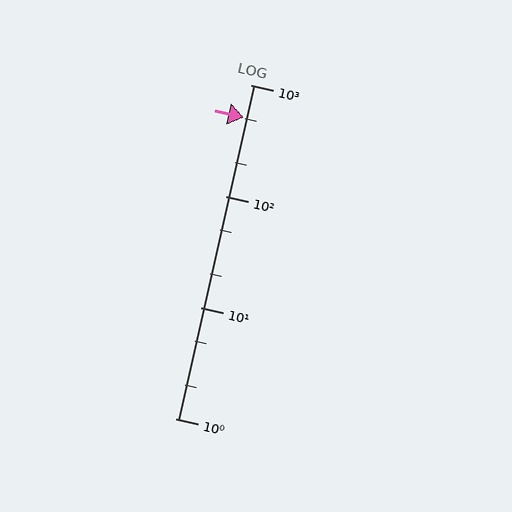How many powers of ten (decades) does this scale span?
The scale spans 3 decades, from 1 to 1000.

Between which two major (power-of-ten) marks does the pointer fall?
The pointer is between 100 and 1000.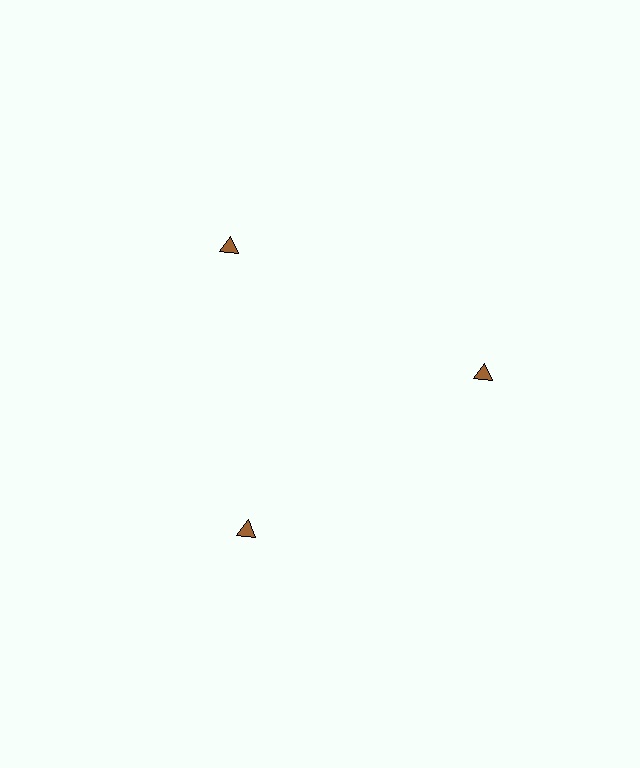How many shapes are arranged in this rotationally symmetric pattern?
There are 3 shapes, arranged in 3 groups of 1.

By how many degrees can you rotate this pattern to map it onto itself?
The pattern maps onto itself every 120 degrees of rotation.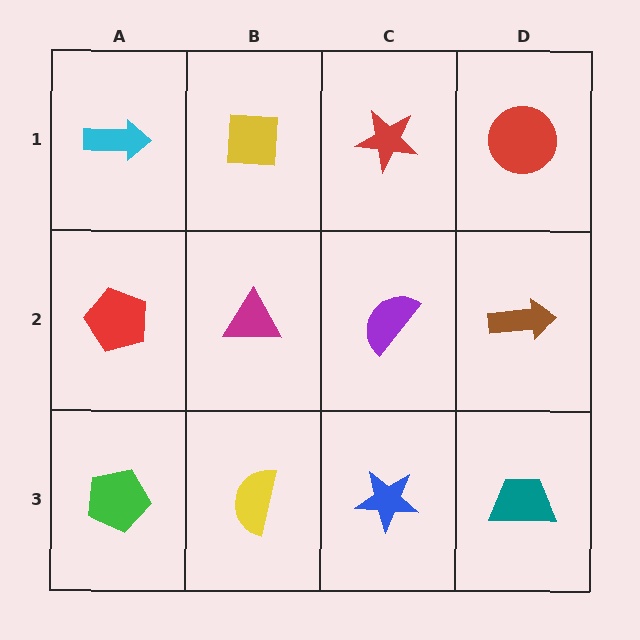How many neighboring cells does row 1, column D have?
2.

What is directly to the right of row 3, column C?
A teal trapezoid.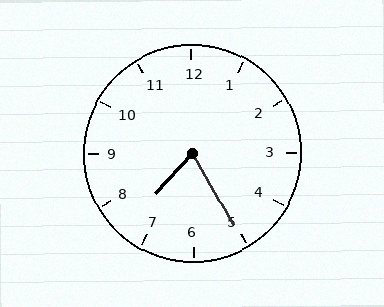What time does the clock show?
7:25.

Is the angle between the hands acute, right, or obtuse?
It is acute.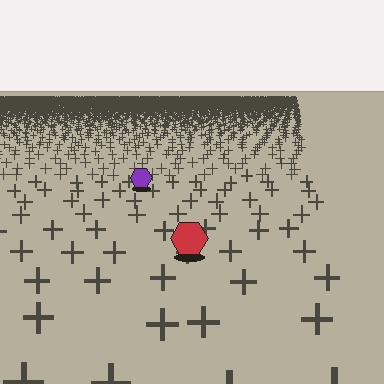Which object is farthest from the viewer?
The purple hexagon is farthest from the viewer. It appears smaller and the ground texture around it is denser.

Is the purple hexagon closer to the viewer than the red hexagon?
No. The red hexagon is closer — you can tell from the texture gradient: the ground texture is coarser near it.